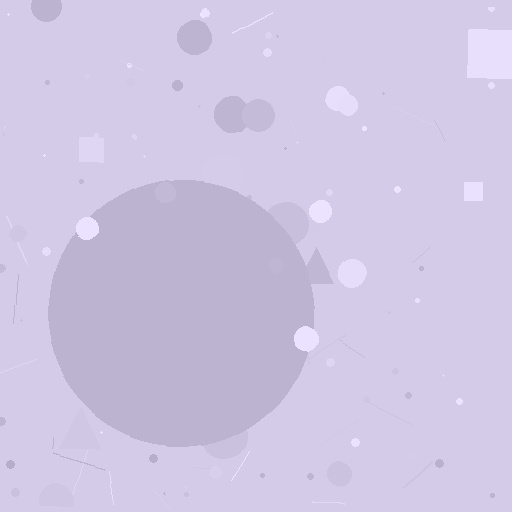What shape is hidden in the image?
A circle is hidden in the image.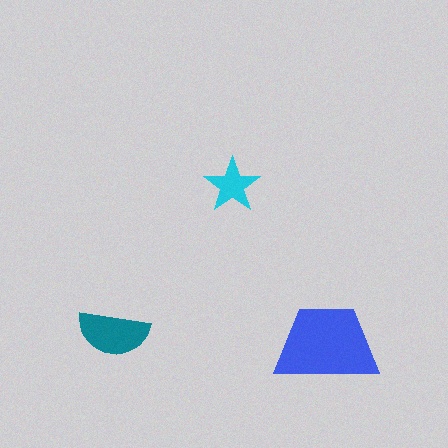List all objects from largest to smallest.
The blue trapezoid, the teal semicircle, the cyan star.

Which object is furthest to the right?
The blue trapezoid is rightmost.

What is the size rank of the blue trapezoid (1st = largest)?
1st.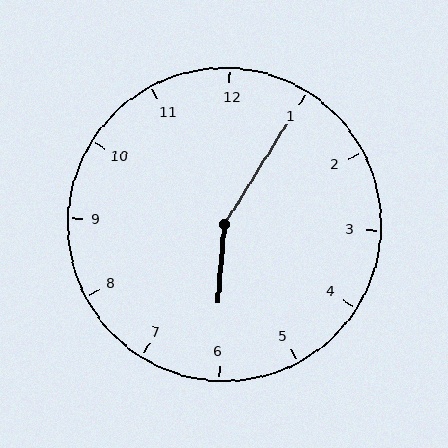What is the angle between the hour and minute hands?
Approximately 152 degrees.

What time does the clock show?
6:05.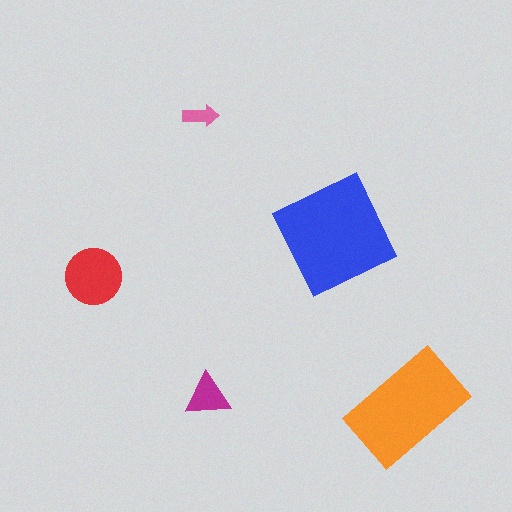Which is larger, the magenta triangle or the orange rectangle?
The orange rectangle.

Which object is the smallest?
The pink arrow.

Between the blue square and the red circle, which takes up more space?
The blue square.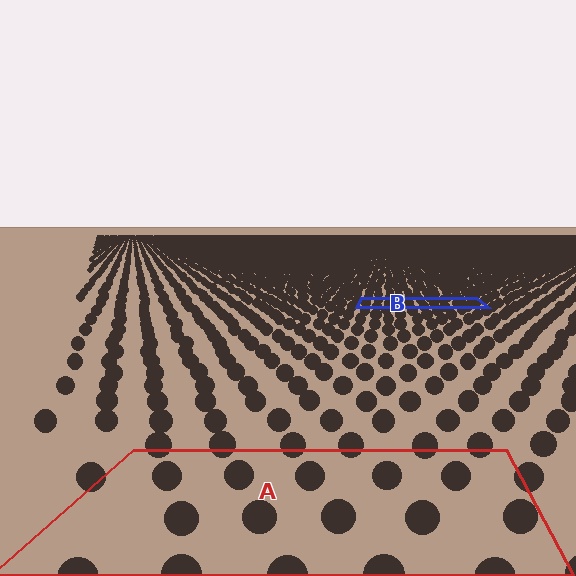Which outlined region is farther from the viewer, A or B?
Region B is farther from the viewer — the texture elements inside it appear smaller and more densely packed.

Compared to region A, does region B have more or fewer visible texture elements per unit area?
Region B has more texture elements per unit area — they are packed more densely because it is farther away.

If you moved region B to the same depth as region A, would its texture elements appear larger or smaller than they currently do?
They would appear larger. At a closer depth, the same texture elements are projected at a bigger on-screen size.